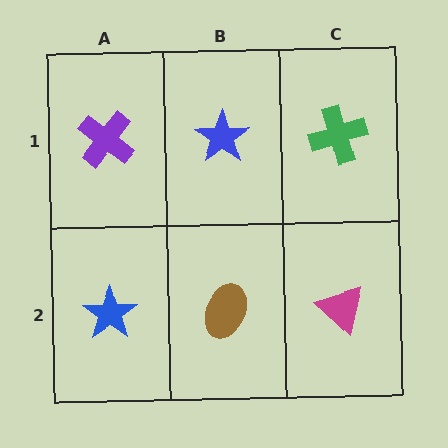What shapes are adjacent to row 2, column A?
A purple cross (row 1, column A), a brown ellipse (row 2, column B).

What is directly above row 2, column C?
A green cross.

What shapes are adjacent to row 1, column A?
A blue star (row 2, column A), a blue star (row 1, column B).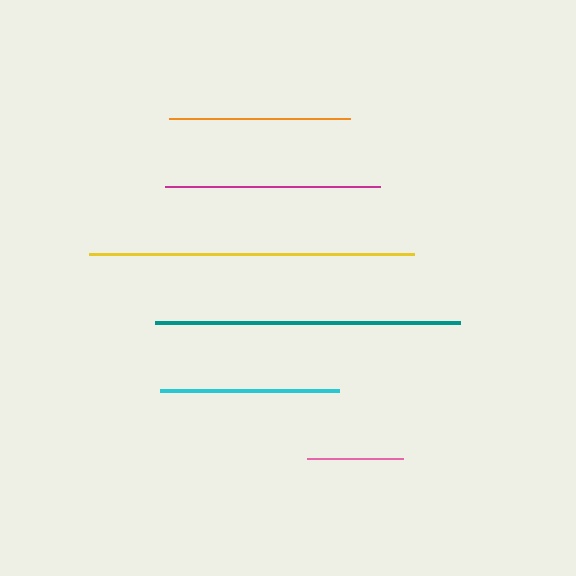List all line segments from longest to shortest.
From longest to shortest: yellow, teal, magenta, orange, cyan, pink.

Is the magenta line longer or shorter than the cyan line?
The magenta line is longer than the cyan line.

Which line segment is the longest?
The yellow line is the longest at approximately 325 pixels.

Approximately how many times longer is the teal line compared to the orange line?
The teal line is approximately 1.7 times the length of the orange line.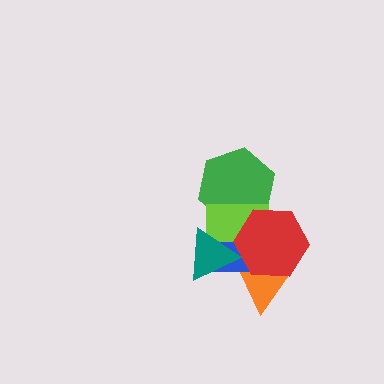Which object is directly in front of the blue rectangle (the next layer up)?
The lime rectangle is directly in front of the blue rectangle.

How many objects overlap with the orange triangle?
4 objects overlap with the orange triangle.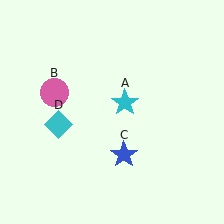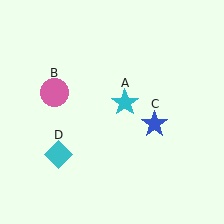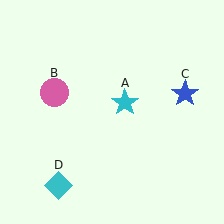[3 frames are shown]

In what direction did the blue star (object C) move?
The blue star (object C) moved up and to the right.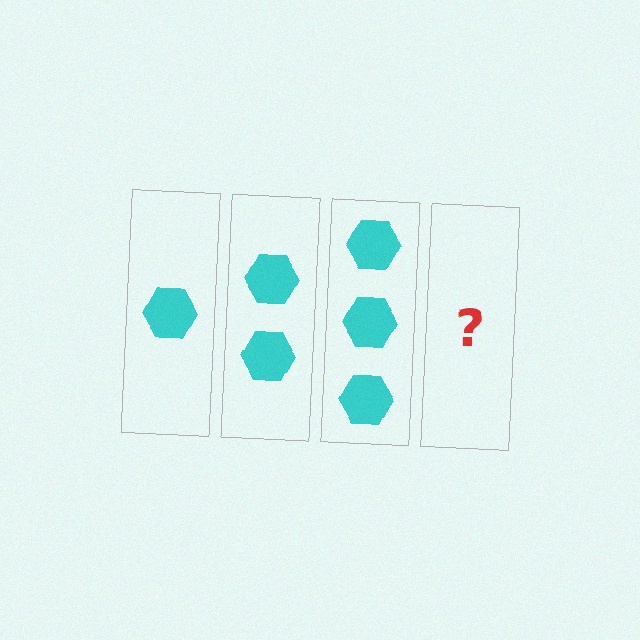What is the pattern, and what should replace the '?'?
The pattern is that each step adds one more hexagon. The '?' should be 4 hexagons.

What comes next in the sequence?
The next element should be 4 hexagons.